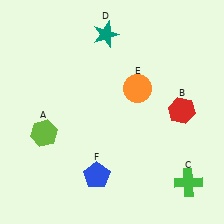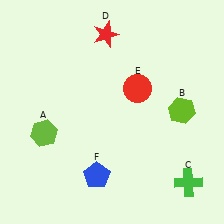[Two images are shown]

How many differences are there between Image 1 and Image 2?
There are 3 differences between the two images.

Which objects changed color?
B changed from red to lime. D changed from teal to red. E changed from orange to red.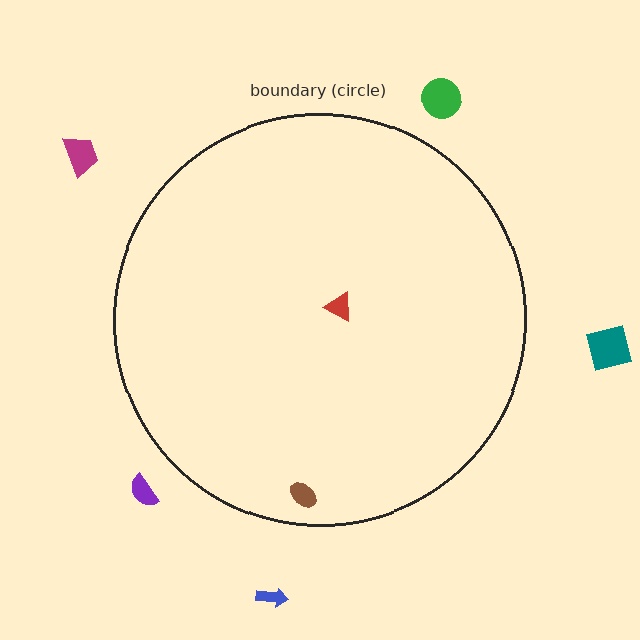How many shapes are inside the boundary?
2 inside, 5 outside.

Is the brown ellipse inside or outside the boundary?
Inside.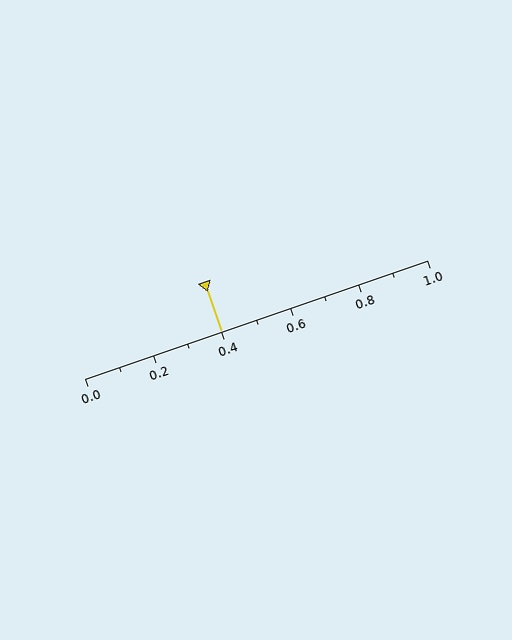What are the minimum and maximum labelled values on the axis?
The axis runs from 0.0 to 1.0.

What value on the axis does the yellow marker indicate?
The marker indicates approximately 0.4.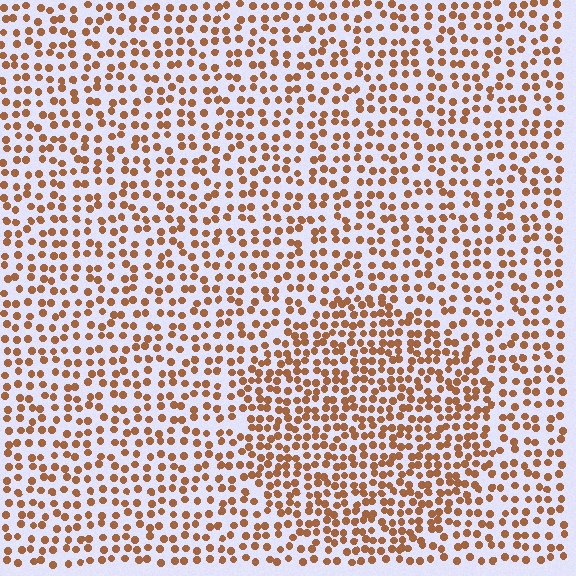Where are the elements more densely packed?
The elements are more densely packed inside the circle boundary.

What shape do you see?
I see a circle.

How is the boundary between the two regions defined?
The boundary is defined by a change in element density (approximately 1.6x ratio). All elements are the same color, size, and shape.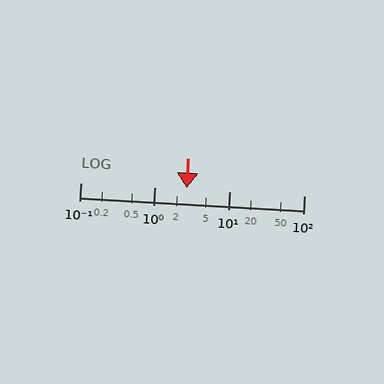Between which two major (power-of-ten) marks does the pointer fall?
The pointer is between 1 and 10.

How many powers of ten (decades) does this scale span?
The scale spans 3 decades, from 0.1 to 100.